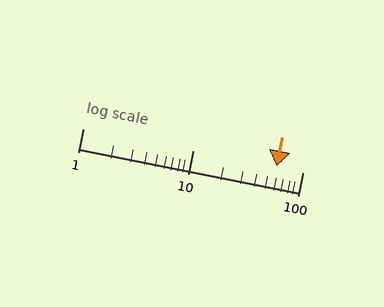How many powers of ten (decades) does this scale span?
The scale spans 2 decades, from 1 to 100.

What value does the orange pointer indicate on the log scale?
The pointer indicates approximately 58.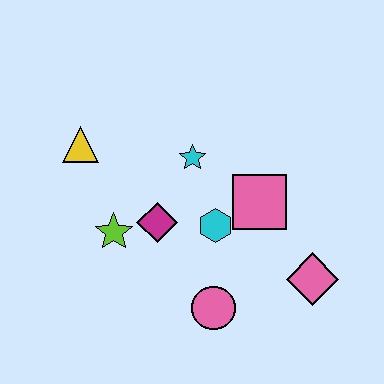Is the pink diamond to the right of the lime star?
Yes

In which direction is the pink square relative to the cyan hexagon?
The pink square is to the right of the cyan hexagon.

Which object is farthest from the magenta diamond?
The pink diamond is farthest from the magenta diamond.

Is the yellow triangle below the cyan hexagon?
No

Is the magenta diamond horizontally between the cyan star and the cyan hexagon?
No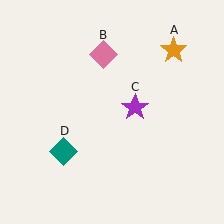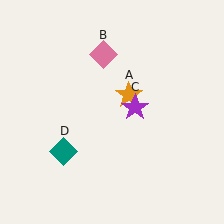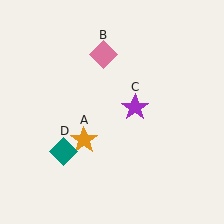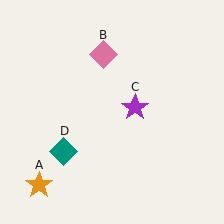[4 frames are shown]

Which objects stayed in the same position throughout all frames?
Pink diamond (object B) and purple star (object C) and teal diamond (object D) remained stationary.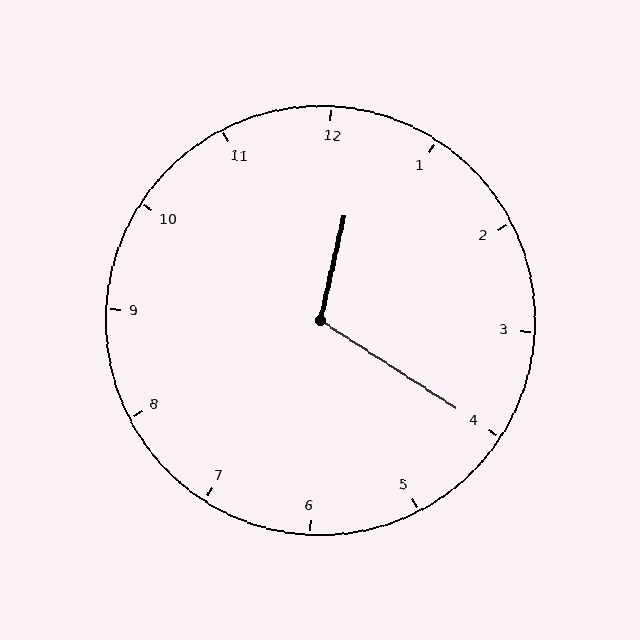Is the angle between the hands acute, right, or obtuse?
It is obtuse.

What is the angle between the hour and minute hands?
Approximately 110 degrees.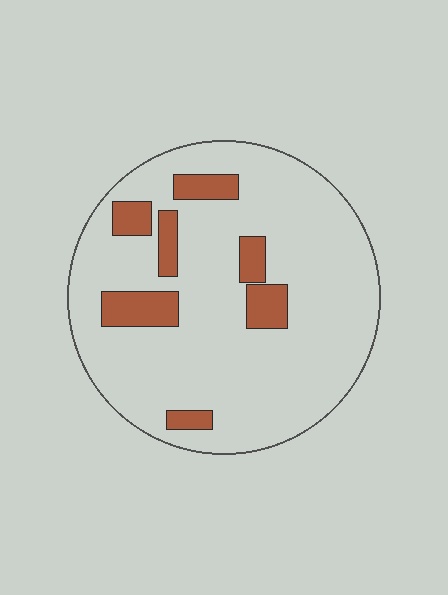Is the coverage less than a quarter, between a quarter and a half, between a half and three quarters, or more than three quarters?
Less than a quarter.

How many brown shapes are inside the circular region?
7.